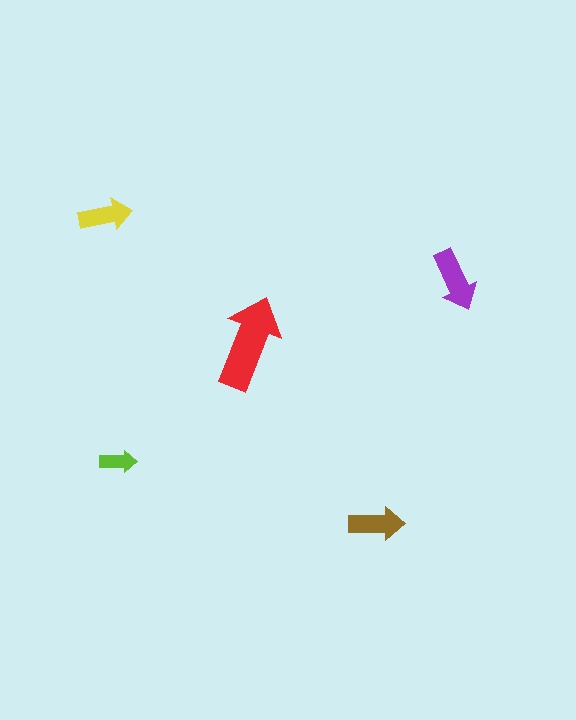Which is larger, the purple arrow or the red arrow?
The red one.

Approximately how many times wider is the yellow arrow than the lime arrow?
About 1.5 times wider.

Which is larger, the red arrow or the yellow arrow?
The red one.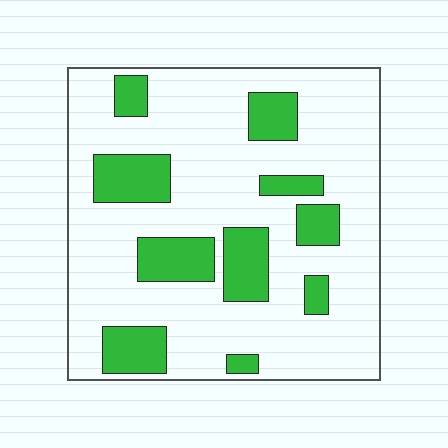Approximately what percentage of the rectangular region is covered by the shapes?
Approximately 25%.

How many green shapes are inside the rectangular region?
10.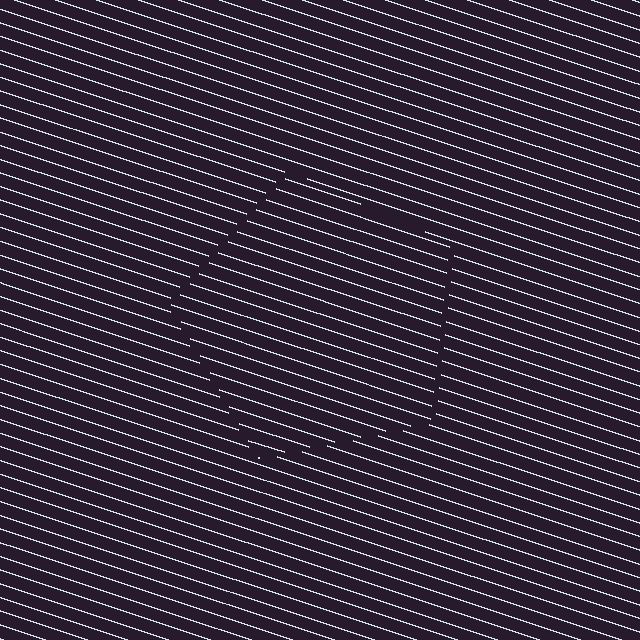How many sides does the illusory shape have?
5 sides — the line-ends trace a pentagon.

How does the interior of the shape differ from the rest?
The interior of the shape contains the same grating, shifted by half a period — the contour is defined by the phase discontinuity where line-ends from the inner and outer gratings abut.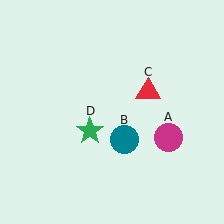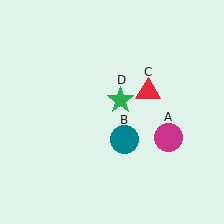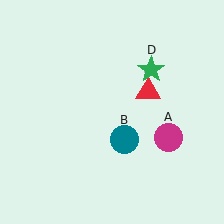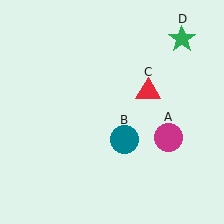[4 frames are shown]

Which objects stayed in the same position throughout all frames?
Magenta circle (object A) and teal circle (object B) and red triangle (object C) remained stationary.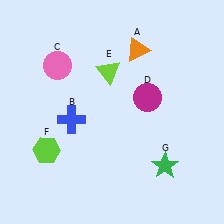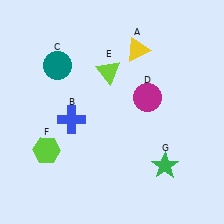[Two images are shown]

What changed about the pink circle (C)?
In Image 1, C is pink. In Image 2, it changed to teal.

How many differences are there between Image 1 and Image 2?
There are 2 differences between the two images.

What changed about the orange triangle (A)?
In Image 1, A is orange. In Image 2, it changed to yellow.